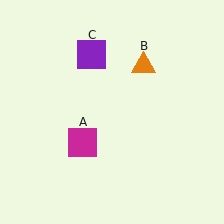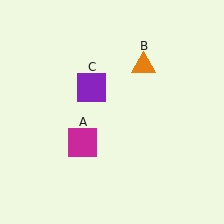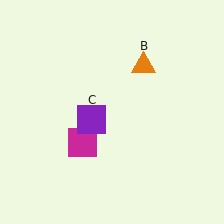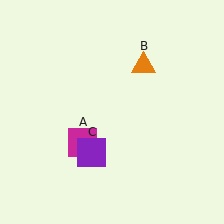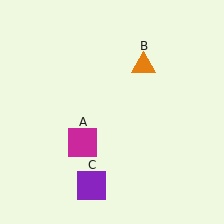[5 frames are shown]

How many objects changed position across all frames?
1 object changed position: purple square (object C).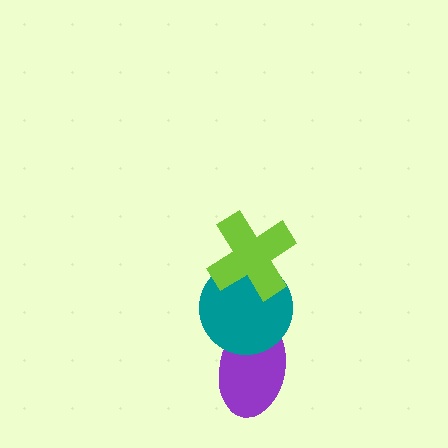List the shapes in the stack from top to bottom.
From top to bottom: the lime cross, the teal circle, the purple ellipse.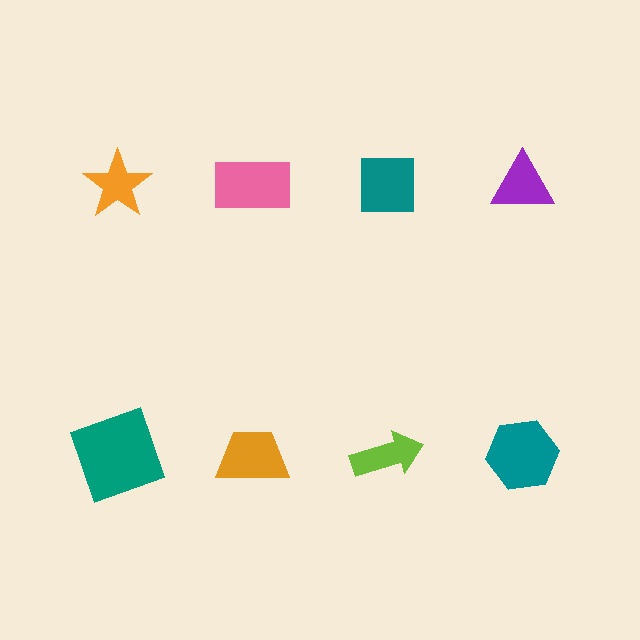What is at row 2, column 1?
A teal square.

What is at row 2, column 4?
A teal hexagon.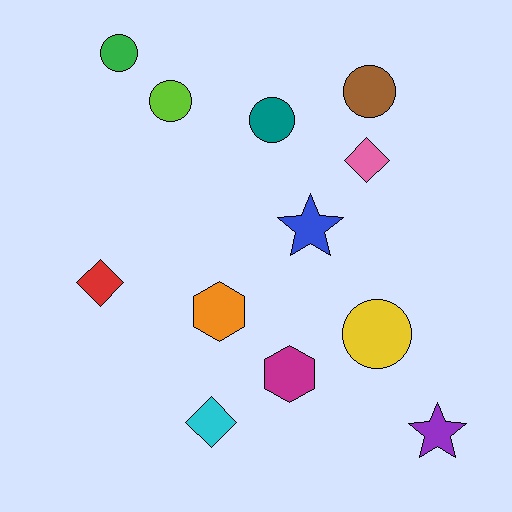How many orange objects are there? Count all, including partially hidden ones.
There is 1 orange object.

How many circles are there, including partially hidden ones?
There are 5 circles.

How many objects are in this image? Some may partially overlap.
There are 12 objects.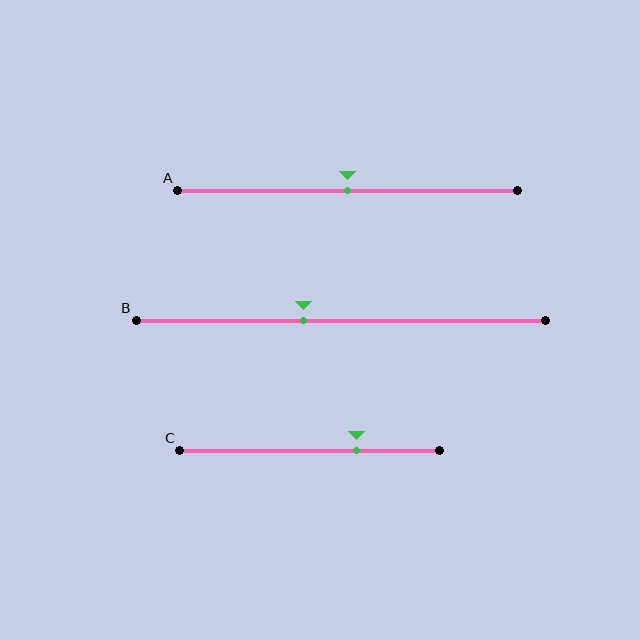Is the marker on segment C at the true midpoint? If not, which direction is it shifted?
No, the marker on segment C is shifted to the right by about 18% of the segment length.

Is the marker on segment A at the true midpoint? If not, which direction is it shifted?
Yes, the marker on segment A is at the true midpoint.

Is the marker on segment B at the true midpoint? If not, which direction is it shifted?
No, the marker on segment B is shifted to the left by about 9% of the segment length.